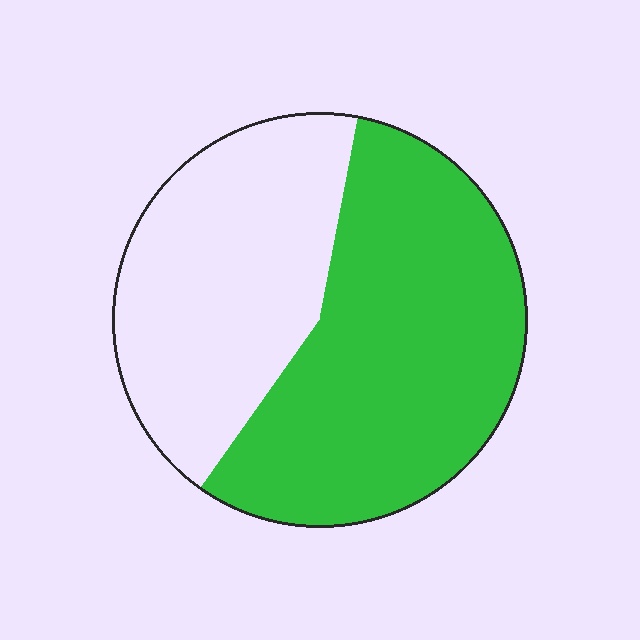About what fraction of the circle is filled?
About three fifths (3/5).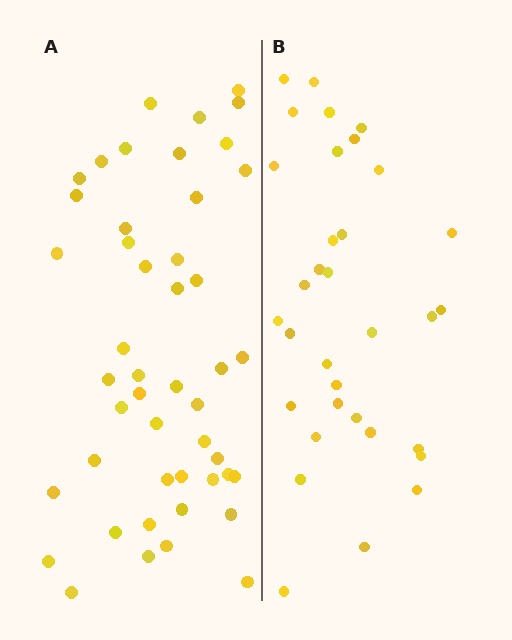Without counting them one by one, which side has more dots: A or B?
Region A (the left region) has more dots.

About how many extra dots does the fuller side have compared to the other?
Region A has approximately 15 more dots than region B.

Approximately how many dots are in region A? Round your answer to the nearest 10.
About 50 dots. (The exact count is 47, which rounds to 50.)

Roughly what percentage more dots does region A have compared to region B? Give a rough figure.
About 40% more.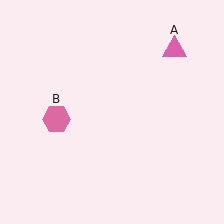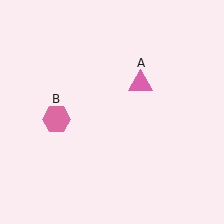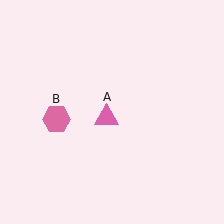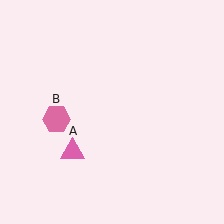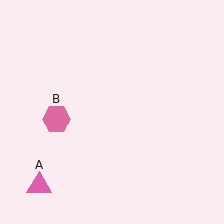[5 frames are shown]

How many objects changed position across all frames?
1 object changed position: pink triangle (object A).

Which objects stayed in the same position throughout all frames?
Pink hexagon (object B) remained stationary.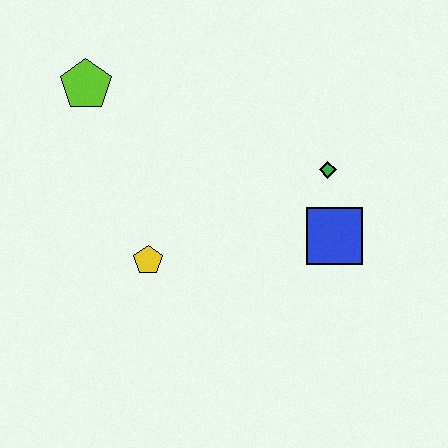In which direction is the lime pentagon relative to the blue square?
The lime pentagon is to the left of the blue square.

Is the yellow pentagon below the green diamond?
Yes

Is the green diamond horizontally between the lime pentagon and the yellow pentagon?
No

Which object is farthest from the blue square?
The lime pentagon is farthest from the blue square.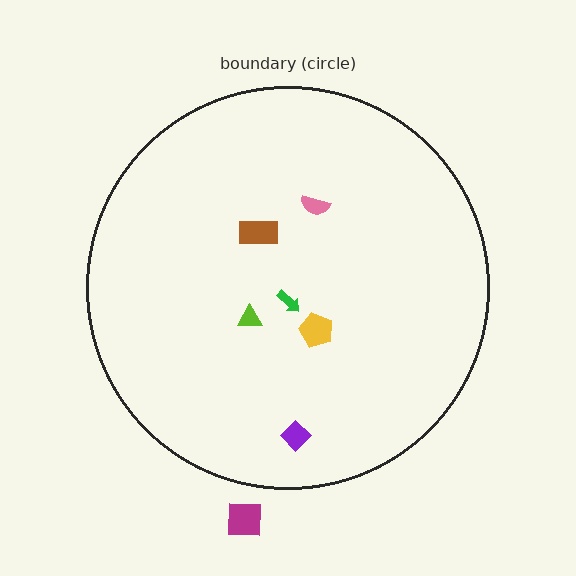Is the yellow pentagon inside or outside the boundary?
Inside.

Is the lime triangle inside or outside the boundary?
Inside.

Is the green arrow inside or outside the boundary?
Inside.